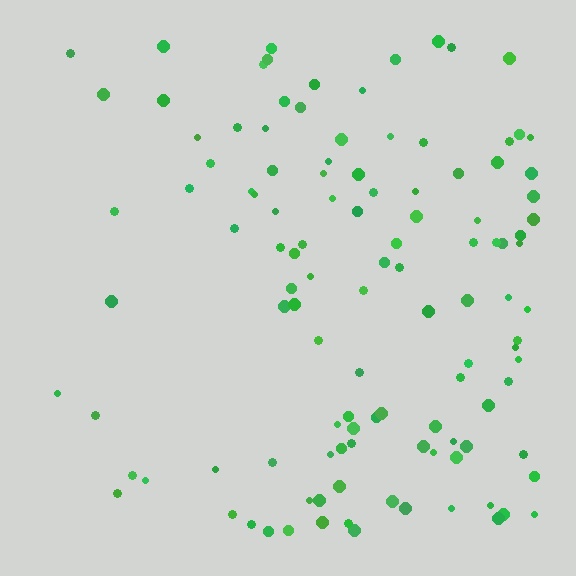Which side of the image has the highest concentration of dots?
The right.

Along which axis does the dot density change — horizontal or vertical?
Horizontal.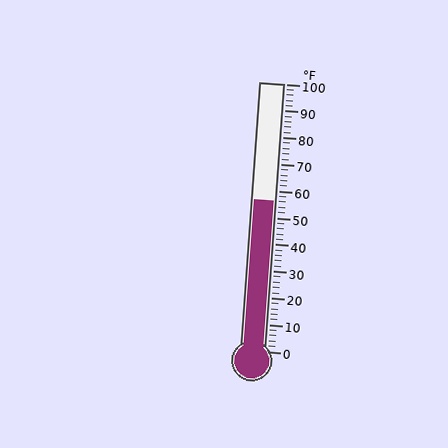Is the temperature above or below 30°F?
The temperature is above 30°F.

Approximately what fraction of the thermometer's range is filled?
The thermometer is filled to approximately 55% of its range.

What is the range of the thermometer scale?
The thermometer scale ranges from 0°F to 100°F.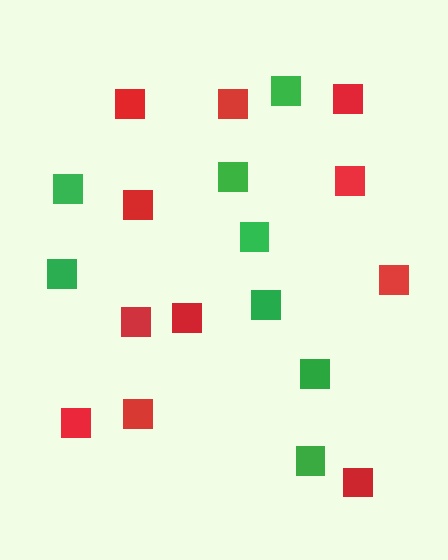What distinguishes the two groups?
There are 2 groups: one group of green squares (8) and one group of red squares (11).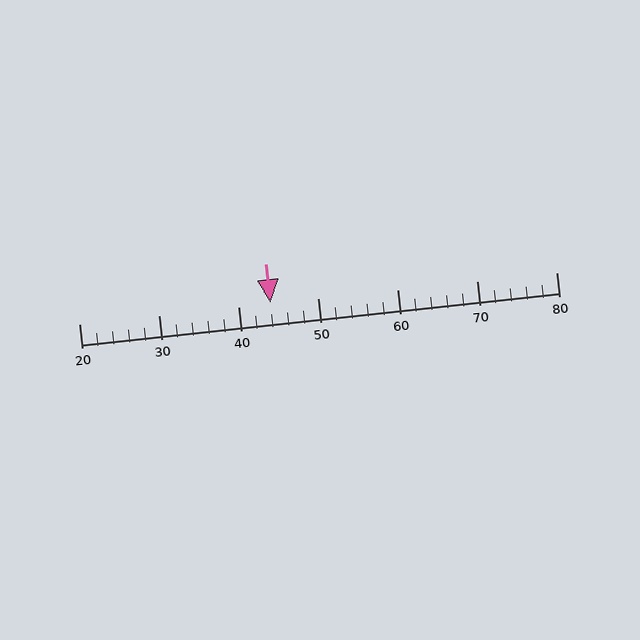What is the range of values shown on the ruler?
The ruler shows values from 20 to 80.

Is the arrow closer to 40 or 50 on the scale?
The arrow is closer to 40.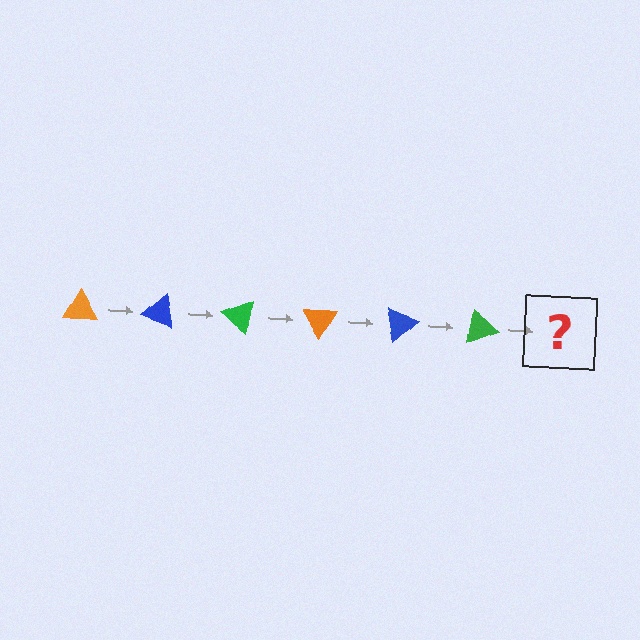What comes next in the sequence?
The next element should be an orange triangle, rotated 120 degrees from the start.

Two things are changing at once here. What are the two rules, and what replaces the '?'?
The two rules are that it rotates 20 degrees each step and the color cycles through orange, blue, and green. The '?' should be an orange triangle, rotated 120 degrees from the start.